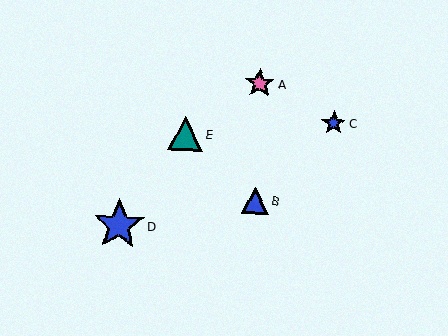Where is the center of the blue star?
The center of the blue star is at (334, 123).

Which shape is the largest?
The blue star (labeled D) is the largest.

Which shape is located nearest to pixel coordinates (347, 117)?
The blue star (labeled C) at (334, 123) is nearest to that location.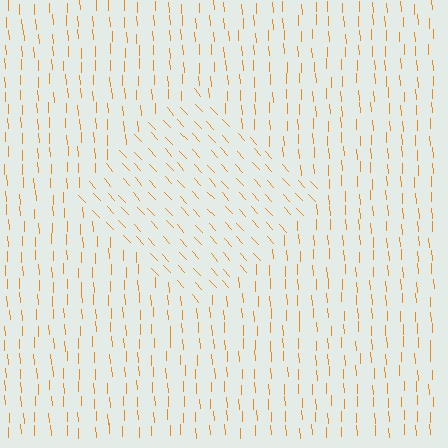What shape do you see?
I see a diamond.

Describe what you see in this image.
The image is filled with small orange line segments. A diamond region in the image has lines oriented differently from the surrounding lines, creating a visible texture boundary.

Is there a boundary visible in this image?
Yes, there is a texture boundary formed by a change in line orientation.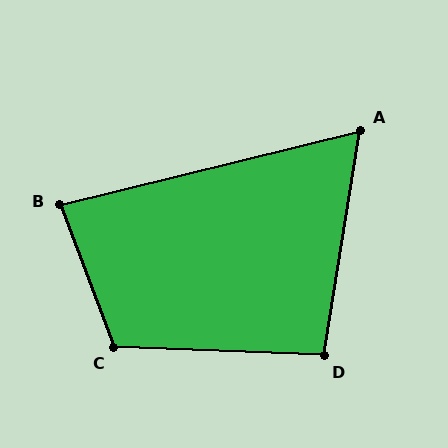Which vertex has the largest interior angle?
C, at approximately 113 degrees.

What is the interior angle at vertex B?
Approximately 83 degrees (acute).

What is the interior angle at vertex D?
Approximately 97 degrees (obtuse).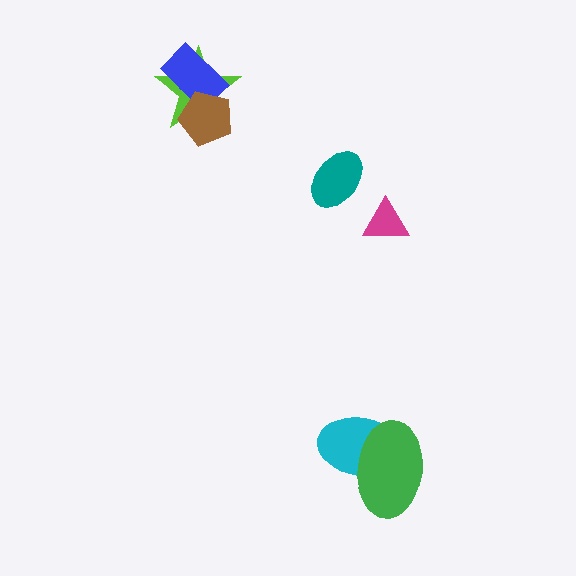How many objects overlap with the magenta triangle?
0 objects overlap with the magenta triangle.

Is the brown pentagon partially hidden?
No, no other shape covers it.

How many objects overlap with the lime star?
2 objects overlap with the lime star.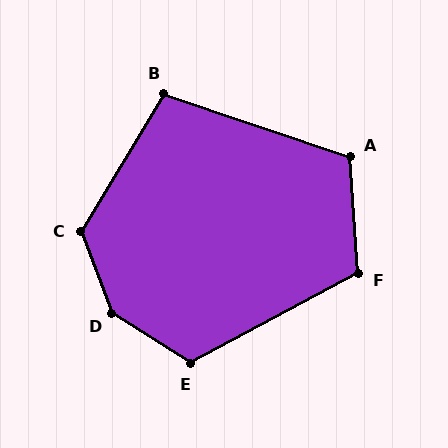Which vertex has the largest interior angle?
D, at approximately 143 degrees.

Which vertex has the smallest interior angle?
B, at approximately 103 degrees.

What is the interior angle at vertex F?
Approximately 114 degrees (obtuse).